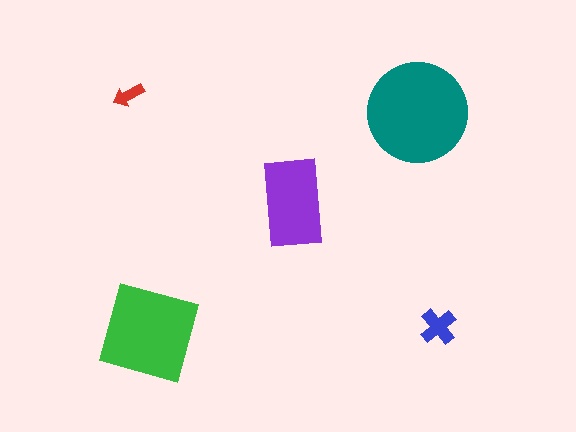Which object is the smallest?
The red arrow.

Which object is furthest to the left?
The red arrow is leftmost.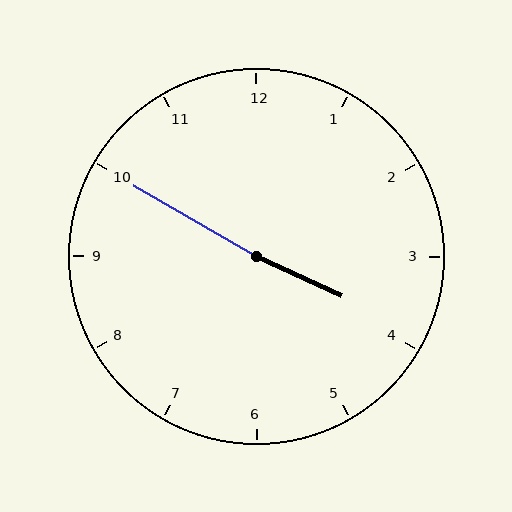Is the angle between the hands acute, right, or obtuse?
It is obtuse.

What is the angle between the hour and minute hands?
Approximately 175 degrees.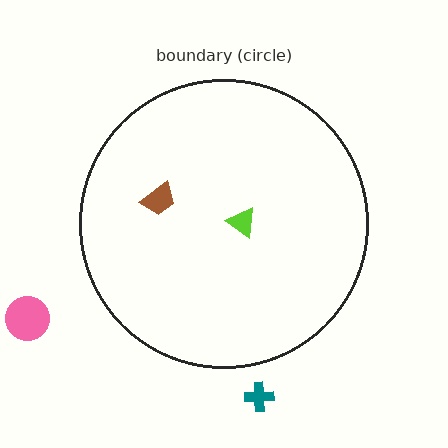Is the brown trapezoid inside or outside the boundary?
Inside.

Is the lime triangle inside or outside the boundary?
Inside.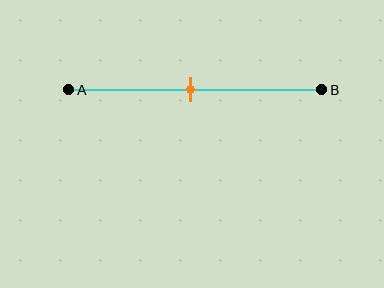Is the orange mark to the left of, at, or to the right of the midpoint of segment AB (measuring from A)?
The orange mark is approximately at the midpoint of segment AB.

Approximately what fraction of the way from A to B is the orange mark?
The orange mark is approximately 50% of the way from A to B.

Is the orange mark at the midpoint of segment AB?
Yes, the mark is approximately at the midpoint.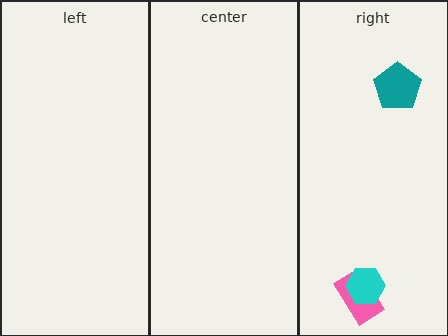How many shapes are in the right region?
3.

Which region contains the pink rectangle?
The right region.